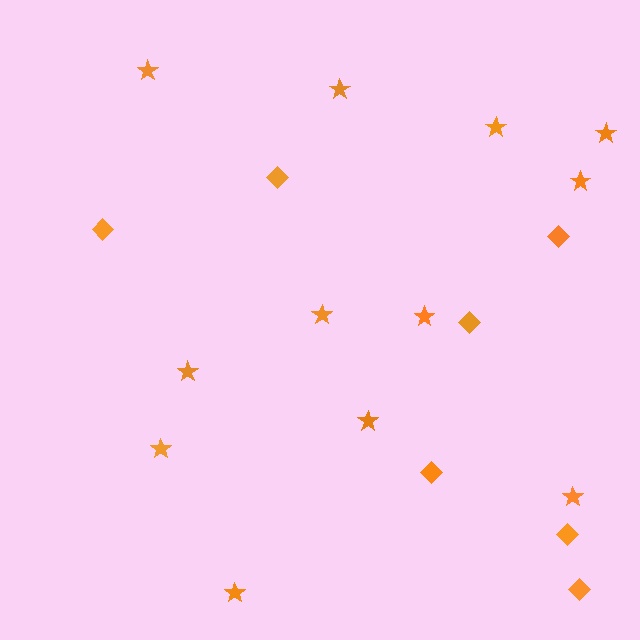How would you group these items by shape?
There are 2 groups: one group of diamonds (7) and one group of stars (12).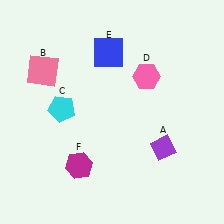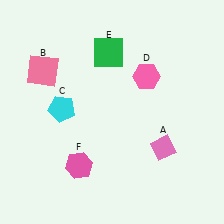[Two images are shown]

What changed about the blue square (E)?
In Image 1, E is blue. In Image 2, it changed to green.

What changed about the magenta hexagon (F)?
In Image 1, F is magenta. In Image 2, it changed to pink.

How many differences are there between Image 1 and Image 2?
There are 3 differences between the two images.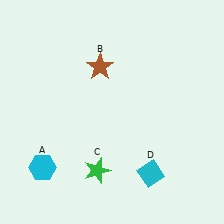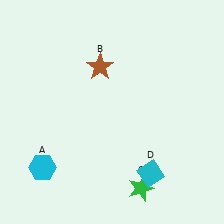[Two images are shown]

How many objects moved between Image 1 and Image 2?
1 object moved between the two images.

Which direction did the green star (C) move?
The green star (C) moved right.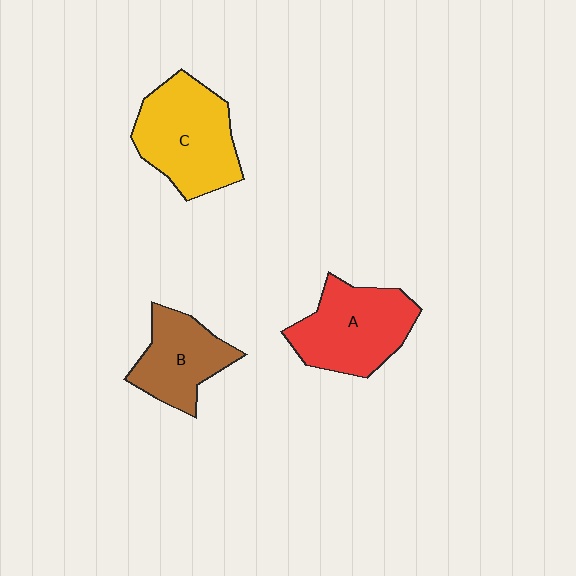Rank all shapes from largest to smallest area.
From largest to smallest: C (yellow), A (red), B (brown).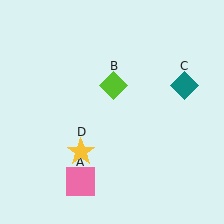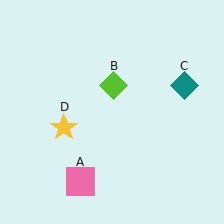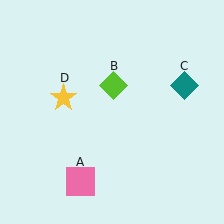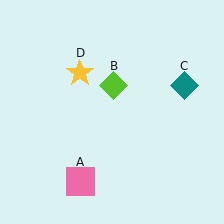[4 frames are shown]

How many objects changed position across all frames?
1 object changed position: yellow star (object D).